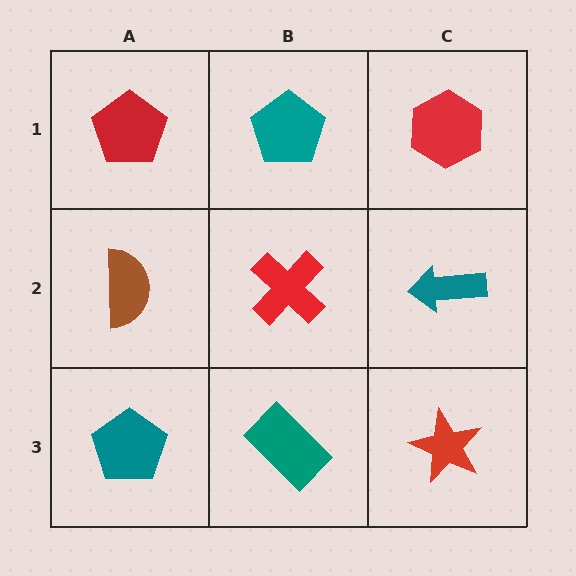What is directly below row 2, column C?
A red star.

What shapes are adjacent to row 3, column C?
A teal arrow (row 2, column C), a teal rectangle (row 3, column B).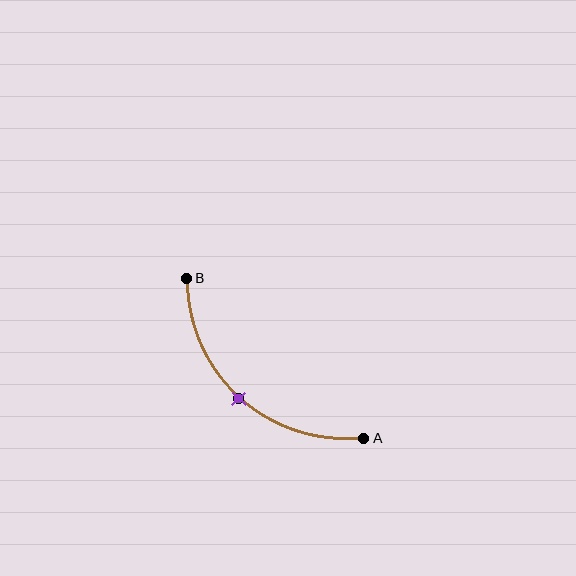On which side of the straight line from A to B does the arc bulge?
The arc bulges below and to the left of the straight line connecting A and B.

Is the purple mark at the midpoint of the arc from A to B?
Yes. The purple mark lies on the arc at equal arc-length from both A and B — it is the arc midpoint.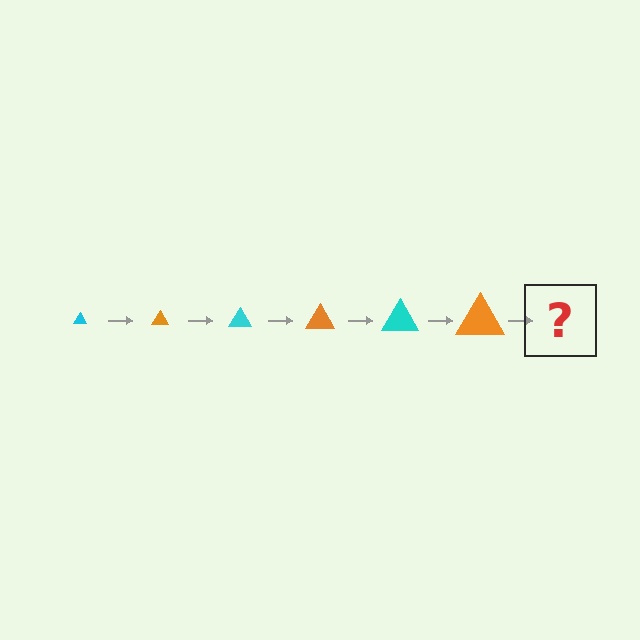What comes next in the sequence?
The next element should be a cyan triangle, larger than the previous one.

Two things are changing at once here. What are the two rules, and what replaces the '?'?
The two rules are that the triangle grows larger each step and the color cycles through cyan and orange. The '?' should be a cyan triangle, larger than the previous one.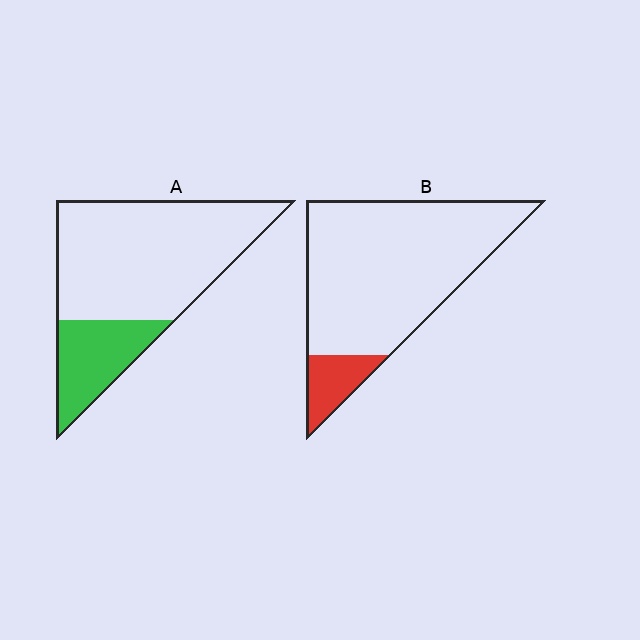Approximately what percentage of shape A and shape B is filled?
A is approximately 25% and B is approximately 15%.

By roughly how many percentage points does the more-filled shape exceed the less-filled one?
By roughly 10 percentage points (A over B).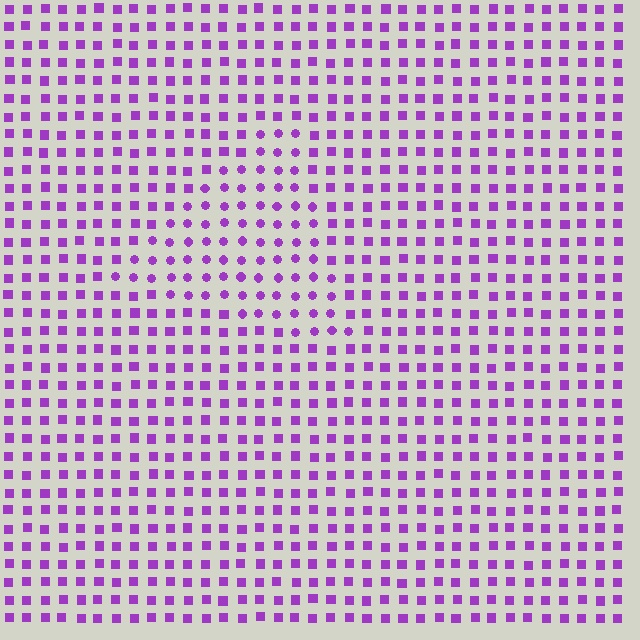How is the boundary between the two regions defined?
The boundary is defined by a change in element shape: circles inside vs. squares outside. All elements share the same color and spacing.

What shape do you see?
I see a triangle.